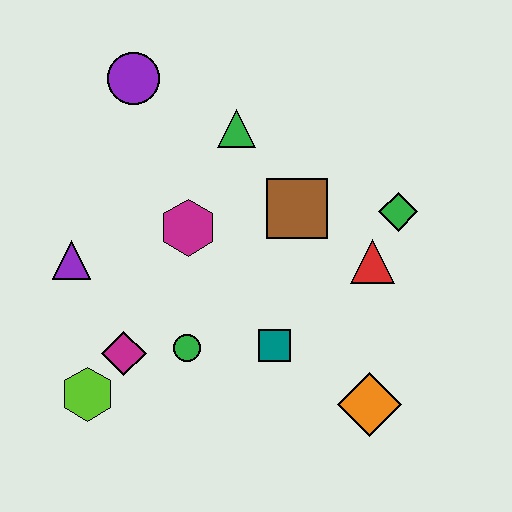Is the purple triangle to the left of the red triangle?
Yes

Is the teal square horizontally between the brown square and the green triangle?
Yes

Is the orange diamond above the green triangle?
No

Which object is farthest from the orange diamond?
The purple circle is farthest from the orange diamond.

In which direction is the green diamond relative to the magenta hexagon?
The green diamond is to the right of the magenta hexagon.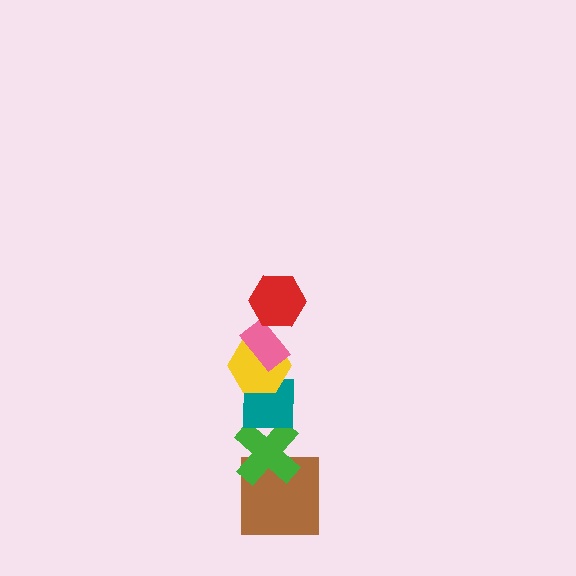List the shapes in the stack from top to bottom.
From top to bottom: the red hexagon, the pink rectangle, the yellow hexagon, the teal square, the green cross, the brown square.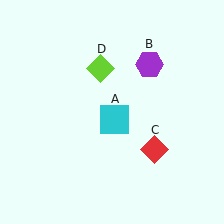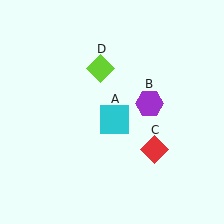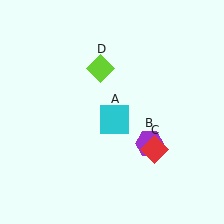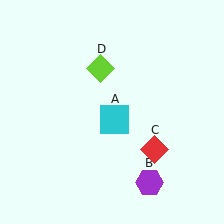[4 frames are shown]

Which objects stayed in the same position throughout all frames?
Cyan square (object A) and red diamond (object C) and lime diamond (object D) remained stationary.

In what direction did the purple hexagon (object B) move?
The purple hexagon (object B) moved down.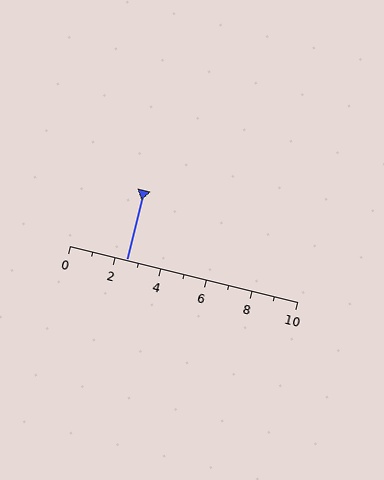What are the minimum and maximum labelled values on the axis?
The axis runs from 0 to 10.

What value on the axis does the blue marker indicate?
The marker indicates approximately 2.5.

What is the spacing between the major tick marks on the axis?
The major ticks are spaced 2 apart.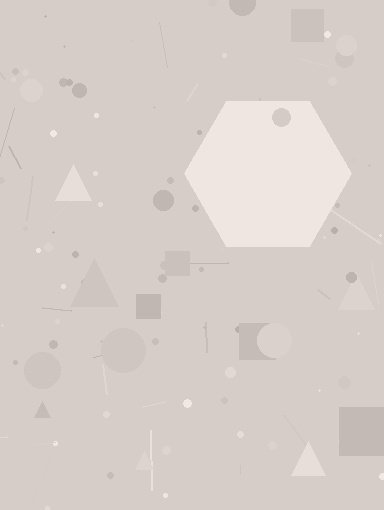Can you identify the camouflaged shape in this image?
The camouflaged shape is a hexagon.